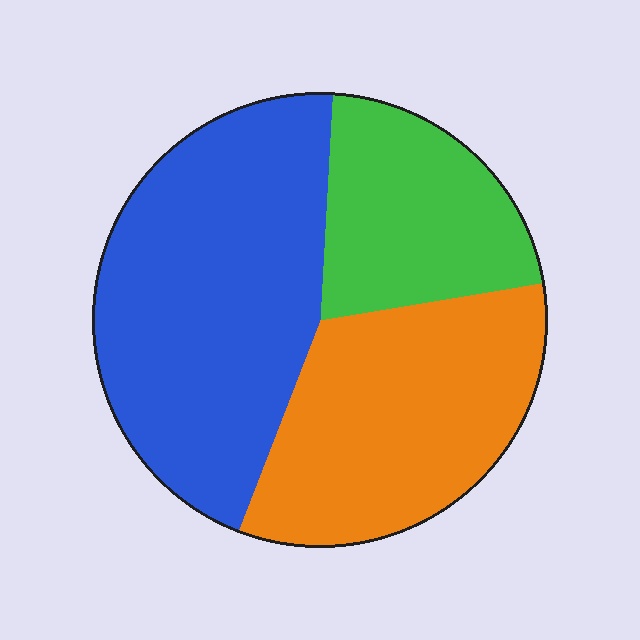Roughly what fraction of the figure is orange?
Orange takes up about one third (1/3) of the figure.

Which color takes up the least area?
Green, at roughly 20%.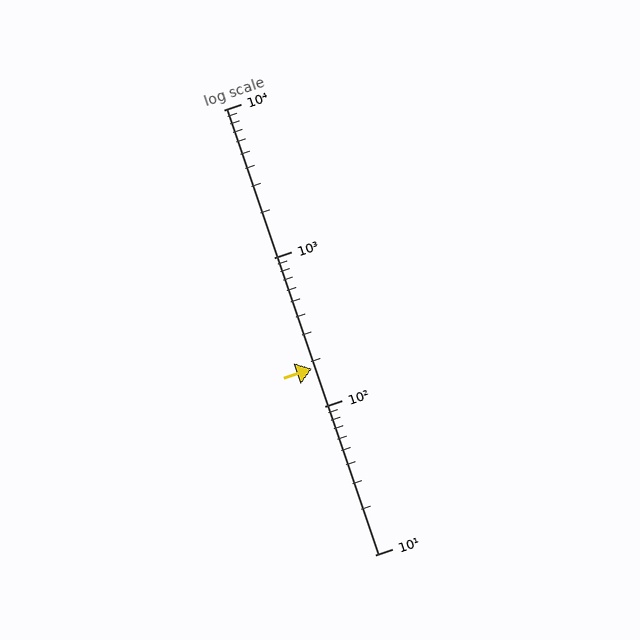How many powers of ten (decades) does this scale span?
The scale spans 3 decades, from 10 to 10000.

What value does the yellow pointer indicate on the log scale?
The pointer indicates approximately 180.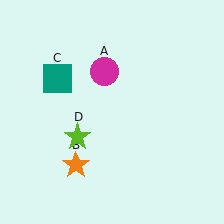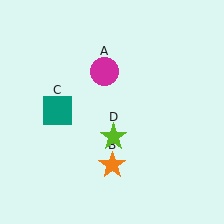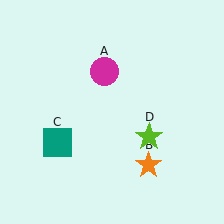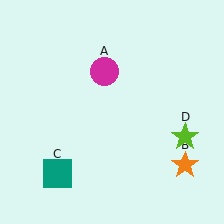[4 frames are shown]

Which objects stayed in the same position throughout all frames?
Magenta circle (object A) remained stationary.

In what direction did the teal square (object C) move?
The teal square (object C) moved down.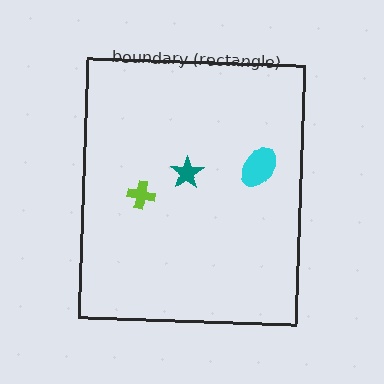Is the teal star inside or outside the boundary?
Inside.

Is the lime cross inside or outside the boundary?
Inside.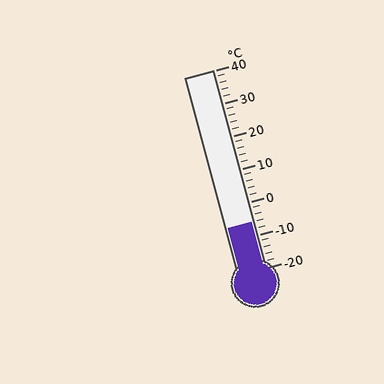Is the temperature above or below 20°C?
The temperature is below 20°C.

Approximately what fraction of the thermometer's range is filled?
The thermometer is filled to approximately 25% of its range.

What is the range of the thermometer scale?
The thermometer scale ranges from -20°C to 40°C.